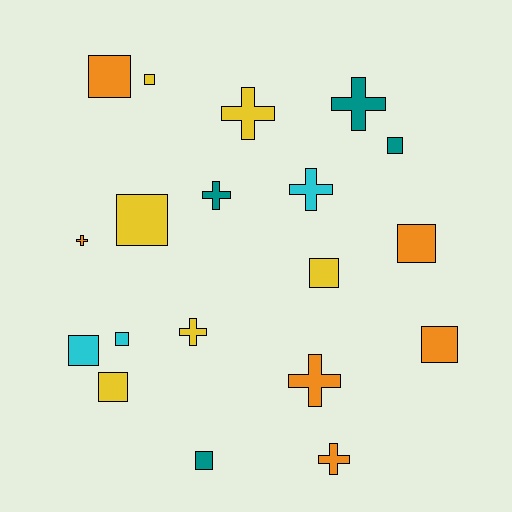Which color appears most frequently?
Yellow, with 6 objects.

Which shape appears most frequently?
Square, with 11 objects.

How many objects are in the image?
There are 19 objects.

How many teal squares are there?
There are 2 teal squares.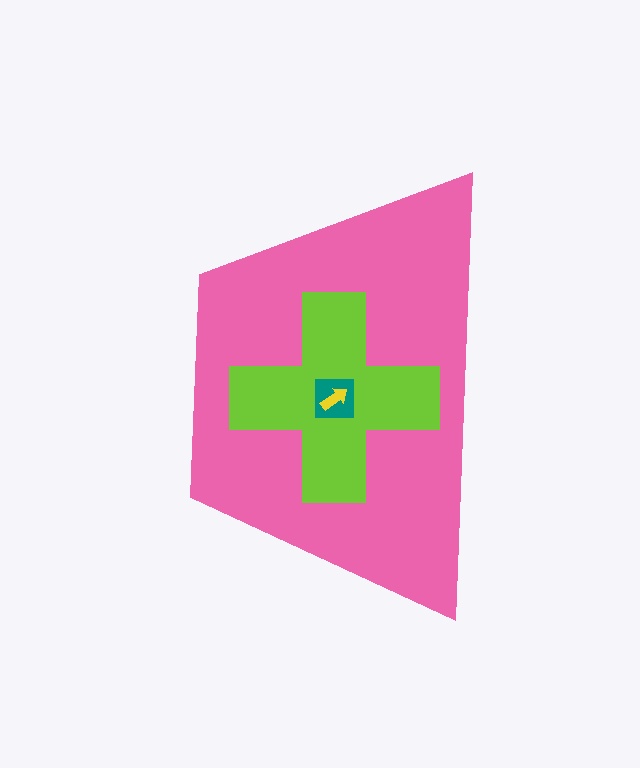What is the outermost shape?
The pink trapezoid.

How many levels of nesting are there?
4.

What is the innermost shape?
The yellow arrow.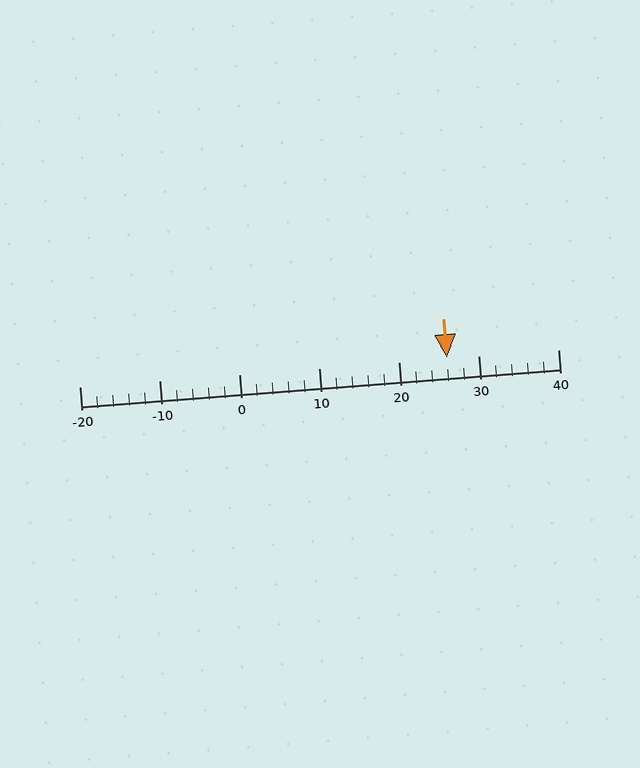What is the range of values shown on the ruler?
The ruler shows values from -20 to 40.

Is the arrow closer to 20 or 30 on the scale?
The arrow is closer to 30.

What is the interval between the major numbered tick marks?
The major tick marks are spaced 10 units apart.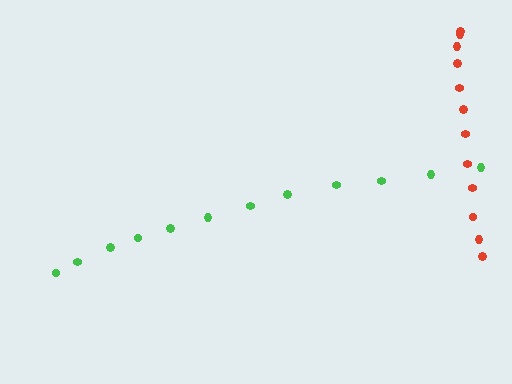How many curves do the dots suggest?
There are 2 distinct paths.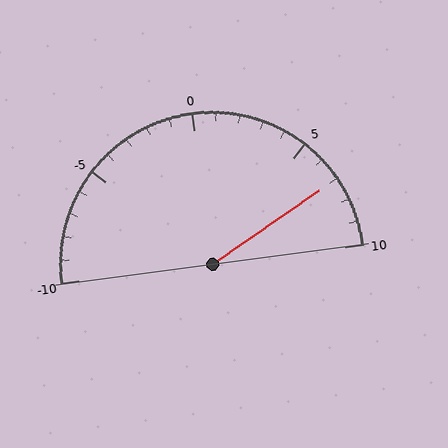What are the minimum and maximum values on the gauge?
The gauge ranges from -10 to 10.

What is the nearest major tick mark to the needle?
The nearest major tick mark is 5.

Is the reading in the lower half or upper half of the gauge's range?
The reading is in the upper half of the range (-10 to 10).